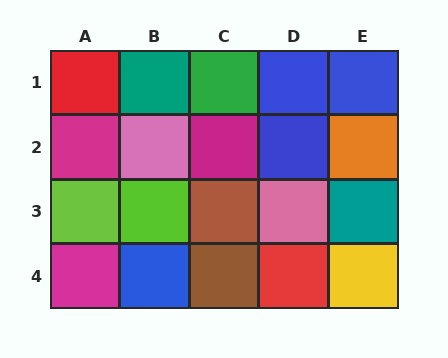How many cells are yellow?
1 cell is yellow.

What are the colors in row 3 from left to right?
Lime, lime, brown, pink, teal.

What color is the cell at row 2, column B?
Pink.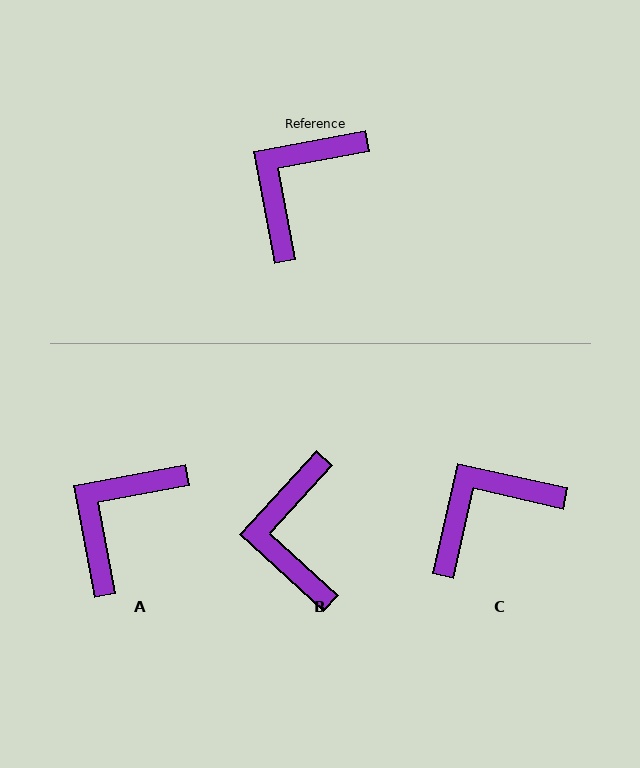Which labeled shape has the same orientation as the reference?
A.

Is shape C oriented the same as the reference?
No, it is off by about 23 degrees.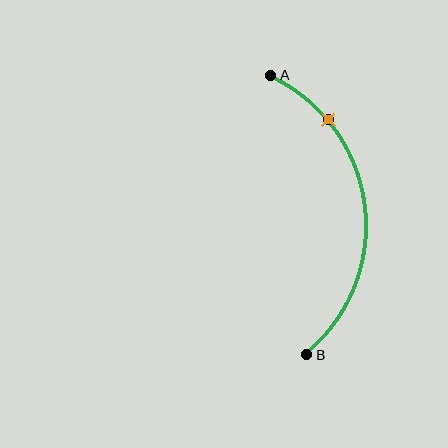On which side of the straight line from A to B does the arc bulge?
The arc bulges to the right of the straight line connecting A and B.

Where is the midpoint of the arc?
The arc midpoint is the point on the curve farthest from the straight line joining A and B. It sits to the right of that line.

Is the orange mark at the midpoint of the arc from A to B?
No. The orange mark lies on the arc but is closer to endpoint A. The arc midpoint would be at the point on the curve equidistant along the arc from both A and B.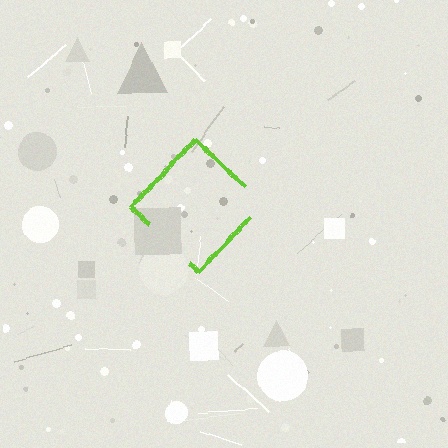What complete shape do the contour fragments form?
The contour fragments form a diamond.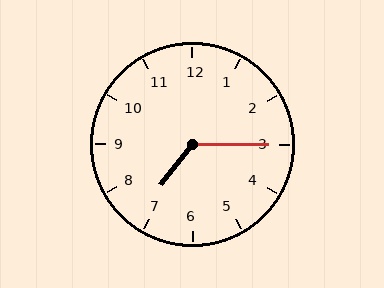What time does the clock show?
7:15.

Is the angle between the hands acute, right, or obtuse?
It is obtuse.